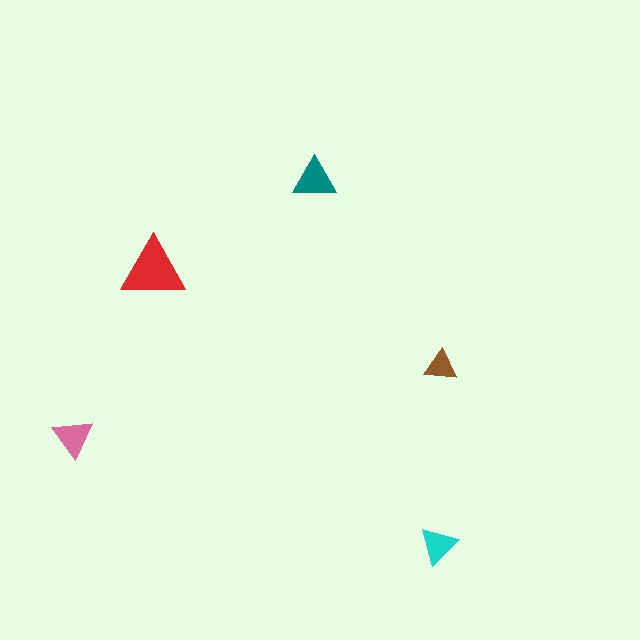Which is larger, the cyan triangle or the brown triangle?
The cyan one.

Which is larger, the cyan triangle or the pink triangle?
The pink one.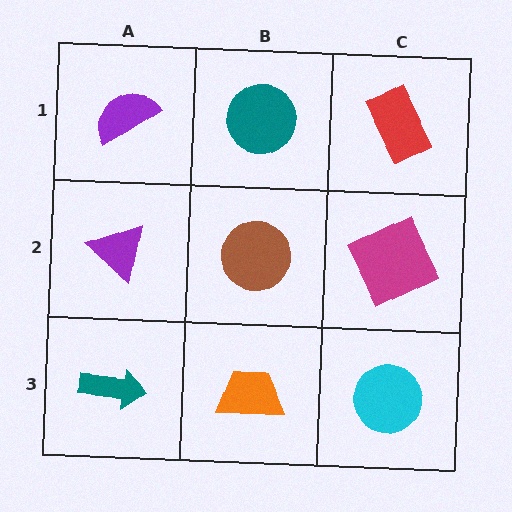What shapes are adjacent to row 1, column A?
A purple triangle (row 2, column A), a teal circle (row 1, column B).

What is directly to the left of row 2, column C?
A brown circle.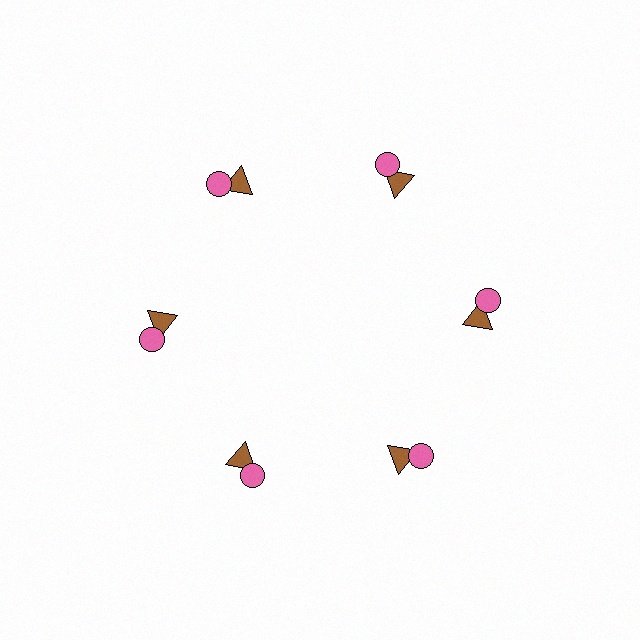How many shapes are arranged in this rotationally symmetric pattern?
There are 12 shapes, arranged in 6 groups of 2.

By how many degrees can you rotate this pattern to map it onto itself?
The pattern maps onto itself every 60 degrees of rotation.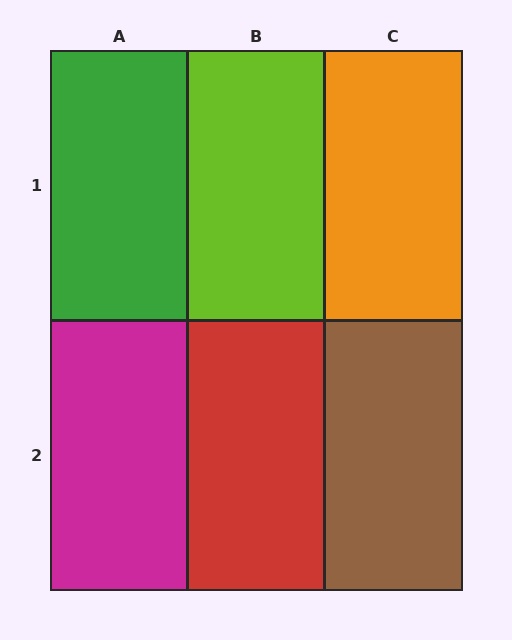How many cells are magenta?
1 cell is magenta.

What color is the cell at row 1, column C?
Orange.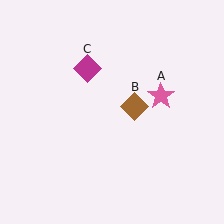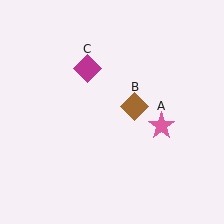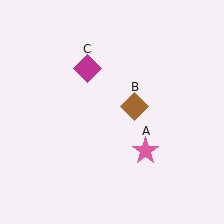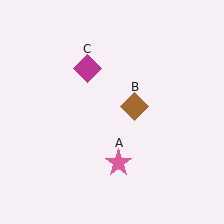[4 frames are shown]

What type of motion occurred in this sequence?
The pink star (object A) rotated clockwise around the center of the scene.